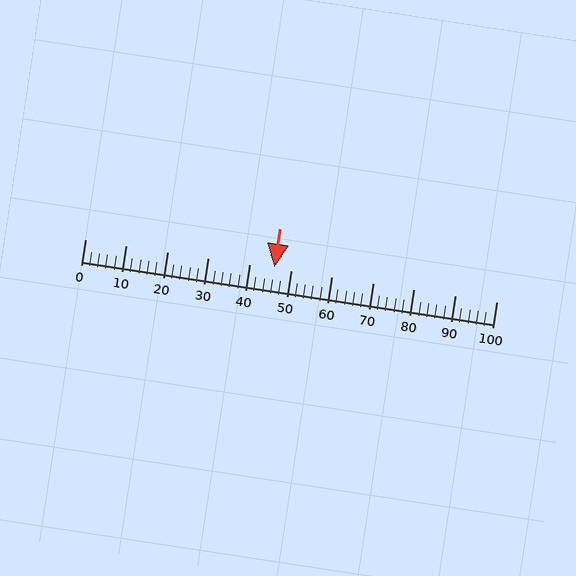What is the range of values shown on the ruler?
The ruler shows values from 0 to 100.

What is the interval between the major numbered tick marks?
The major tick marks are spaced 10 units apart.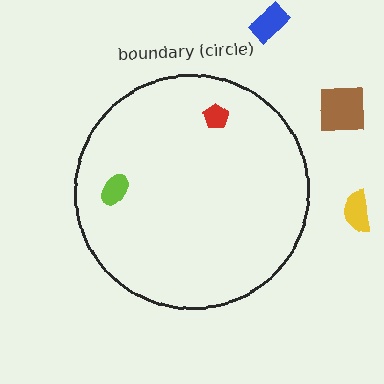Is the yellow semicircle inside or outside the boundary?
Outside.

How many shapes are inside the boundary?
2 inside, 3 outside.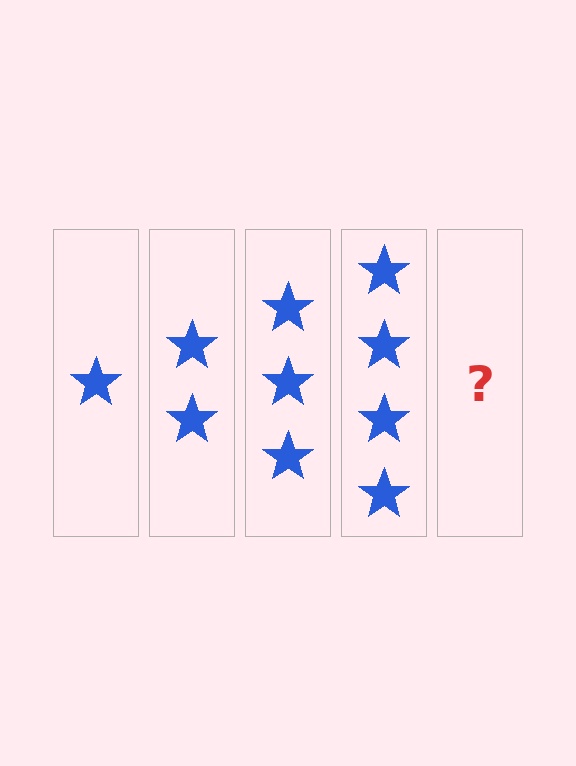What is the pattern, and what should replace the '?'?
The pattern is that each step adds one more star. The '?' should be 5 stars.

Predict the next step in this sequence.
The next step is 5 stars.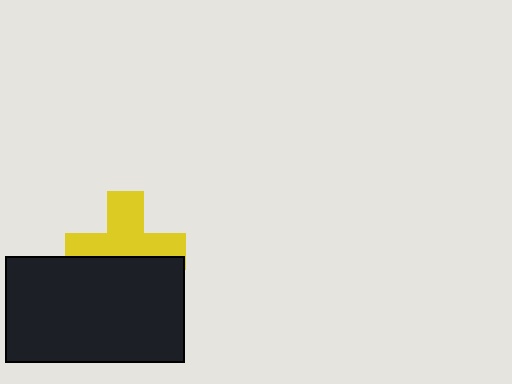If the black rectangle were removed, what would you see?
You would see the complete yellow cross.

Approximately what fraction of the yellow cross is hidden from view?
Roughly 43% of the yellow cross is hidden behind the black rectangle.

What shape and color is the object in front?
The object in front is a black rectangle.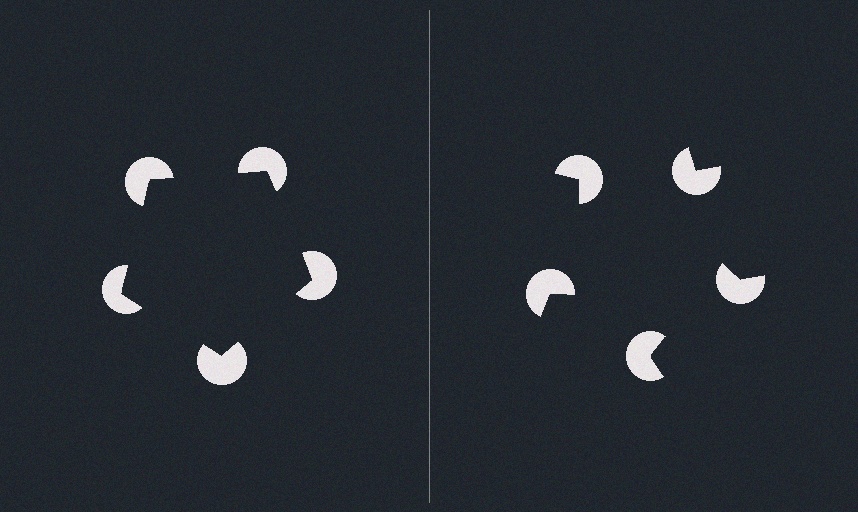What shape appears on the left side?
An illusory pentagon.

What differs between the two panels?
The pac-man discs are positioned identically on both sides; only the wedge orientations differ. On the left they align to a pentagon; on the right they are misaligned.